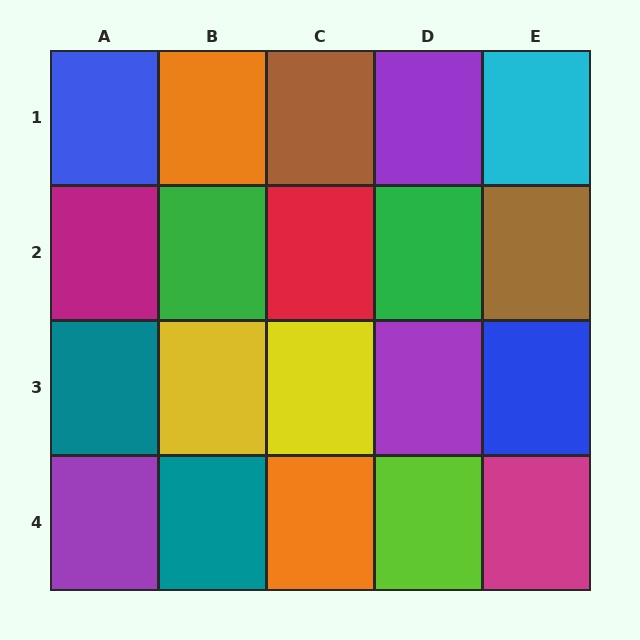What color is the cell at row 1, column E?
Cyan.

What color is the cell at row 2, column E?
Brown.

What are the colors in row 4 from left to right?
Purple, teal, orange, lime, magenta.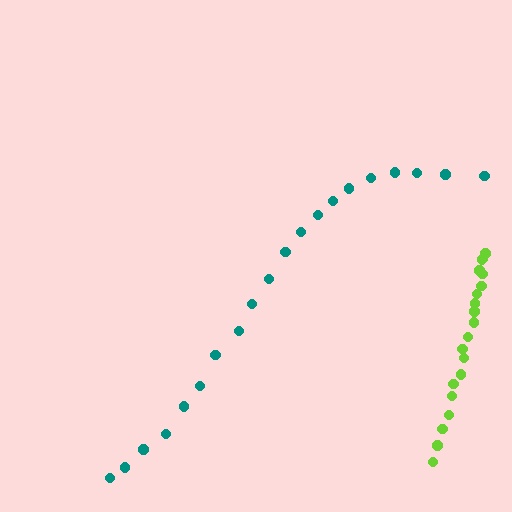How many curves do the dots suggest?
There are 2 distinct paths.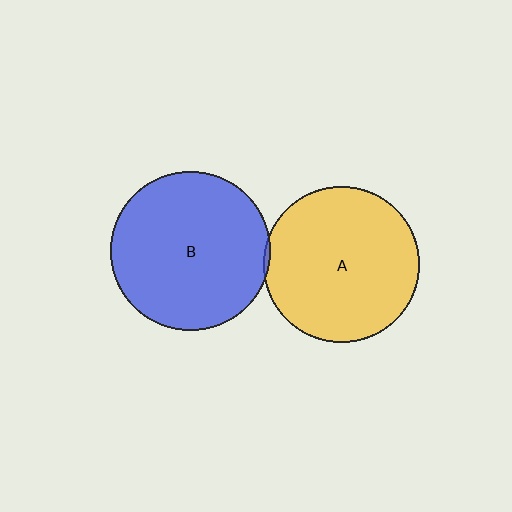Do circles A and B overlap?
Yes.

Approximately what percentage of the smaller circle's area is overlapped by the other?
Approximately 5%.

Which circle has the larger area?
Circle B (blue).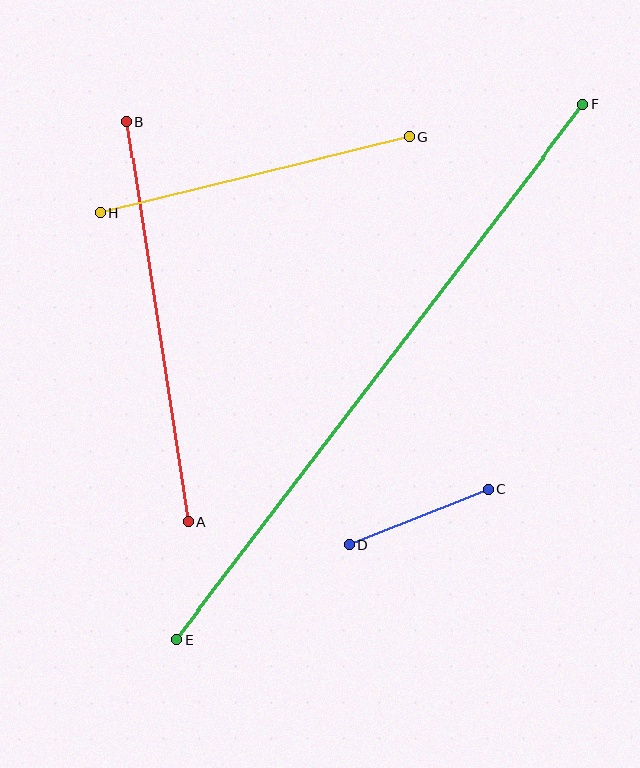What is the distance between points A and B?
The distance is approximately 404 pixels.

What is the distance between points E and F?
The distance is approximately 672 pixels.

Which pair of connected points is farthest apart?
Points E and F are farthest apart.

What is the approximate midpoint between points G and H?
The midpoint is at approximately (255, 175) pixels.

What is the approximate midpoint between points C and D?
The midpoint is at approximately (419, 517) pixels.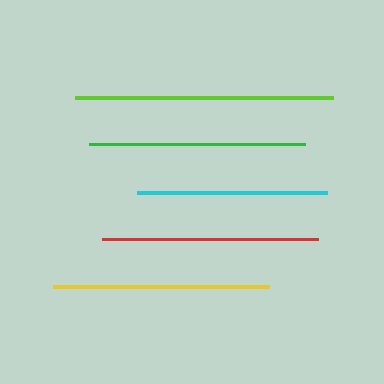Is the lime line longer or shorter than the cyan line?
The lime line is longer than the cyan line.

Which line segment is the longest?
The lime line is the longest at approximately 258 pixels.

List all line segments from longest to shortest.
From longest to shortest: lime, red, yellow, green, cyan.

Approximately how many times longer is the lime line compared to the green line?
The lime line is approximately 1.2 times the length of the green line.